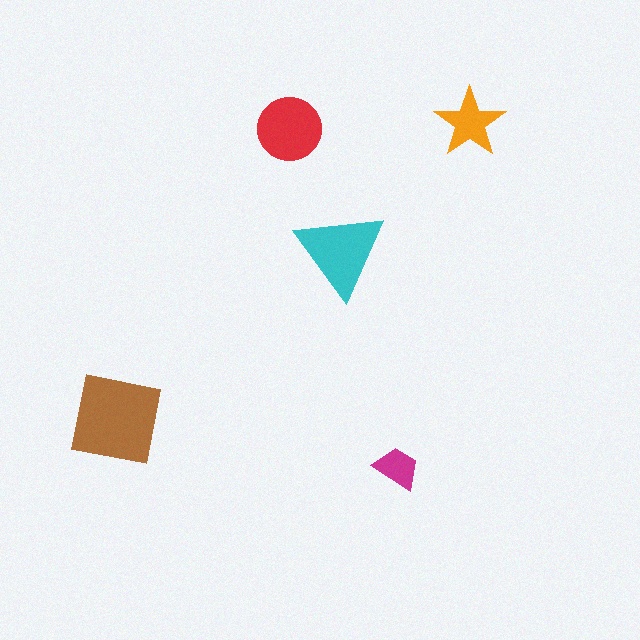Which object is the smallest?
The magenta trapezoid.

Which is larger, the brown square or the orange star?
The brown square.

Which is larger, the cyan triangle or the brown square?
The brown square.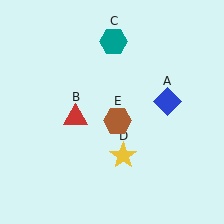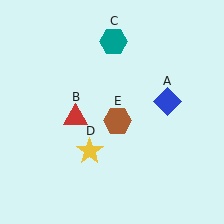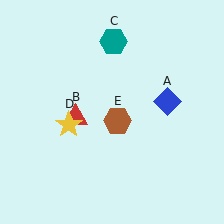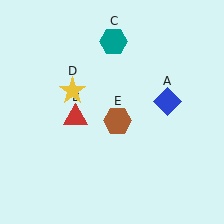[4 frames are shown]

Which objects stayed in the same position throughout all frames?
Blue diamond (object A) and red triangle (object B) and teal hexagon (object C) and brown hexagon (object E) remained stationary.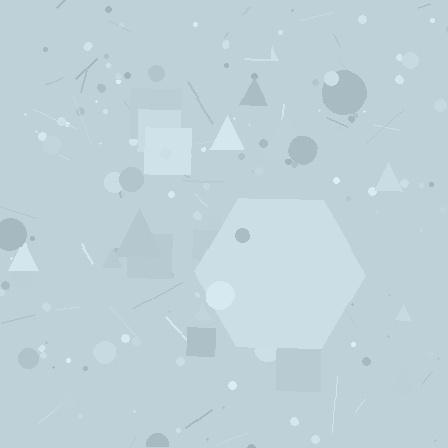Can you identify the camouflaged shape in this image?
The camouflaged shape is a hexagon.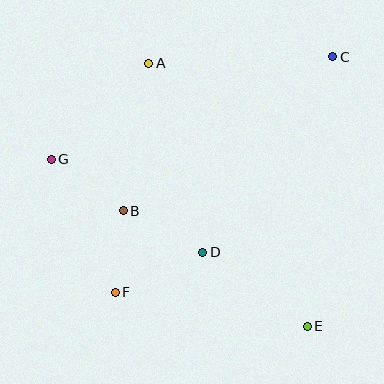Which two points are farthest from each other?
Points C and F are farthest from each other.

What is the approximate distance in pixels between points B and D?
The distance between B and D is approximately 89 pixels.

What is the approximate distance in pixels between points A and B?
The distance between A and B is approximately 150 pixels.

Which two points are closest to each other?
Points B and F are closest to each other.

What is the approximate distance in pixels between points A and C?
The distance between A and C is approximately 184 pixels.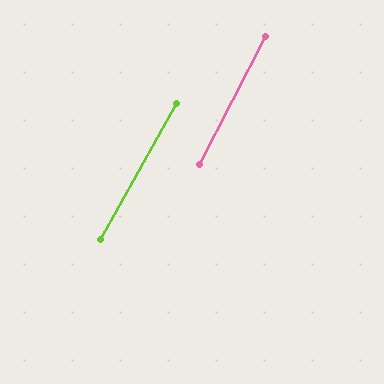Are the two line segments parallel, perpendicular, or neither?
Parallel — their directions differ by only 2.0°.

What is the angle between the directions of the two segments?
Approximately 2 degrees.